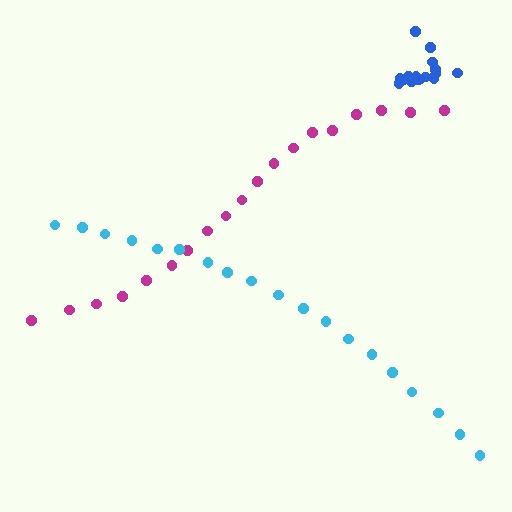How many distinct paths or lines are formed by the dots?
There are 3 distinct paths.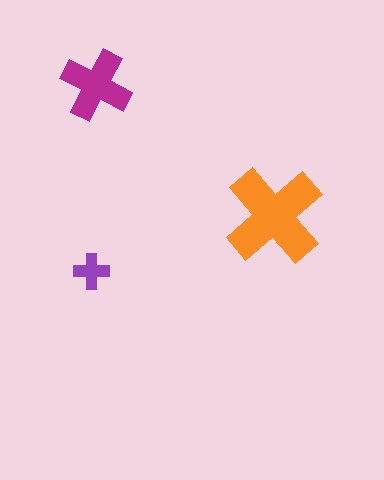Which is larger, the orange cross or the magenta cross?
The orange one.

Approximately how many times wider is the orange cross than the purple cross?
About 3 times wider.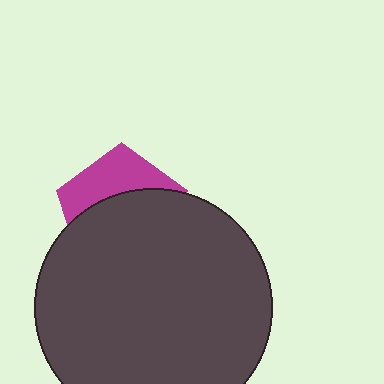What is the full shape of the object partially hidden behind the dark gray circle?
The partially hidden object is a magenta pentagon.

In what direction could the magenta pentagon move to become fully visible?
The magenta pentagon could move up. That would shift it out from behind the dark gray circle entirely.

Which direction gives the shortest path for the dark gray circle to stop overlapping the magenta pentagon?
Moving down gives the shortest separation.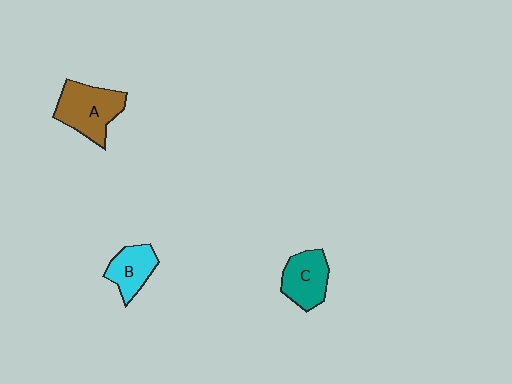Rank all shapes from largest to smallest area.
From largest to smallest: A (brown), C (teal), B (cyan).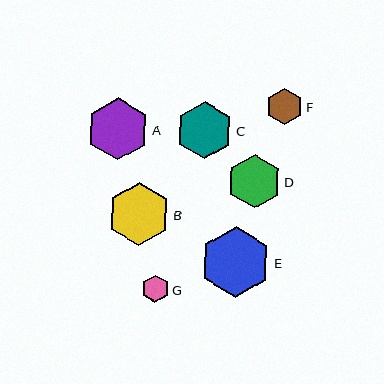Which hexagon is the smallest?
Hexagon G is the smallest with a size of approximately 28 pixels.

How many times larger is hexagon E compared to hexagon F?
Hexagon E is approximately 1.9 times the size of hexagon F.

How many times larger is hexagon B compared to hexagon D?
Hexagon B is approximately 1.2 times the size of hexagon D.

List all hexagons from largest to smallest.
From largest to smallest: E, B, A, C, D, F, G.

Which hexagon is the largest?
Hexagon E is the largest with a size of approximately 71 pixels.